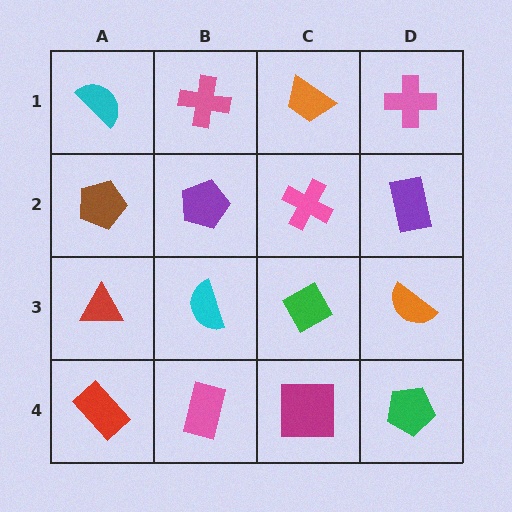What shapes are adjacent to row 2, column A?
A cyan semicircle (row 1, column A), a red triangle (row 3, column A), a purple pentagon (row 2, column B).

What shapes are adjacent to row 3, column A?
A brown pentagon (row 2, column A), a red rectangle (row 4, column A), a cyan semicircle (row 3, column B).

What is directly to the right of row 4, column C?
A green pentagon.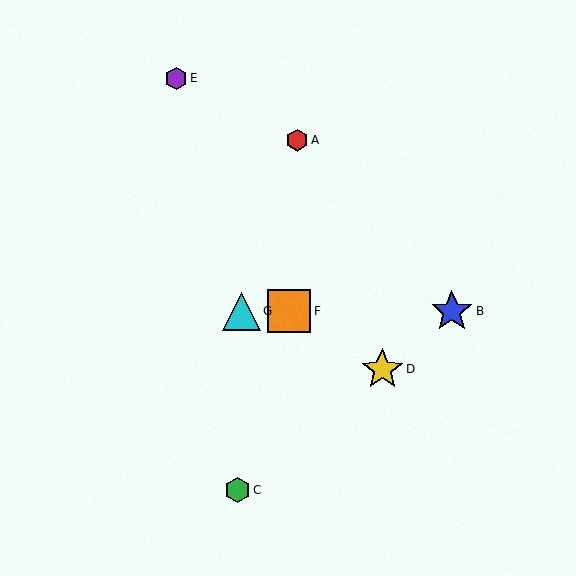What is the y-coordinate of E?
Object E is at y≈78.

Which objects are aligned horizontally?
Objects B, F, G are aligned horizontally.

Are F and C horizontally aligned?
No, F is at y≈311 and C is at y≈490.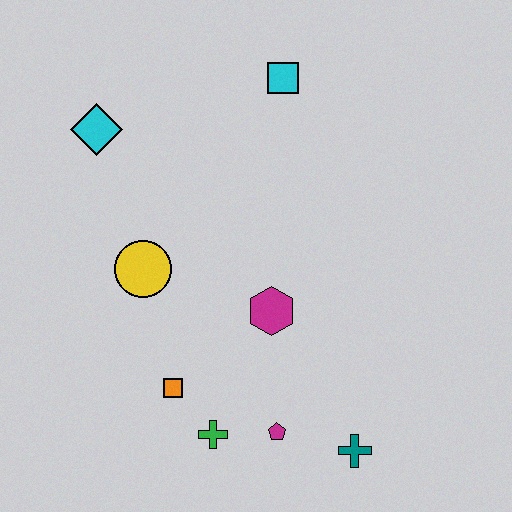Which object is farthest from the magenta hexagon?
The cyan diamond is farthest from the magenta hexagon.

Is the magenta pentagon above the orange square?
No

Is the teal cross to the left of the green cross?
No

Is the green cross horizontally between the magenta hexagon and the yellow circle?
Yes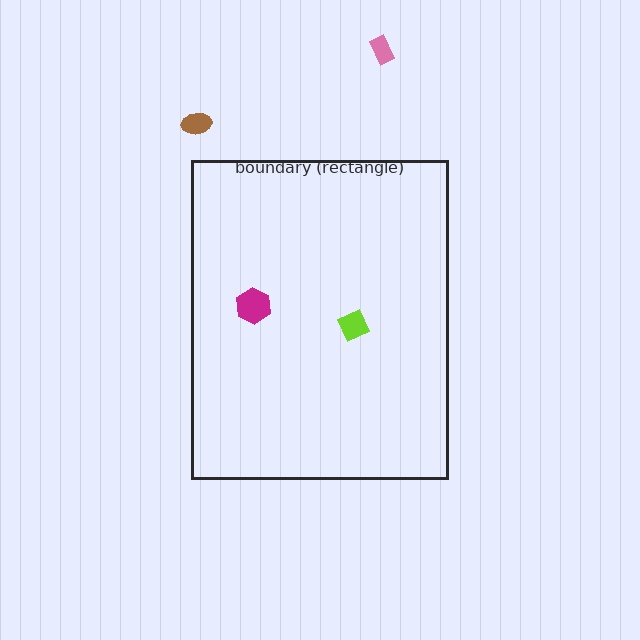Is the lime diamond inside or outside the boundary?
Inside.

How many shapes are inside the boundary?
2 inside, 2 outside.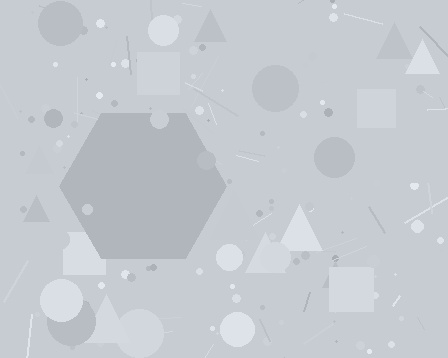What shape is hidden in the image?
A hexagon is hidden in the image.